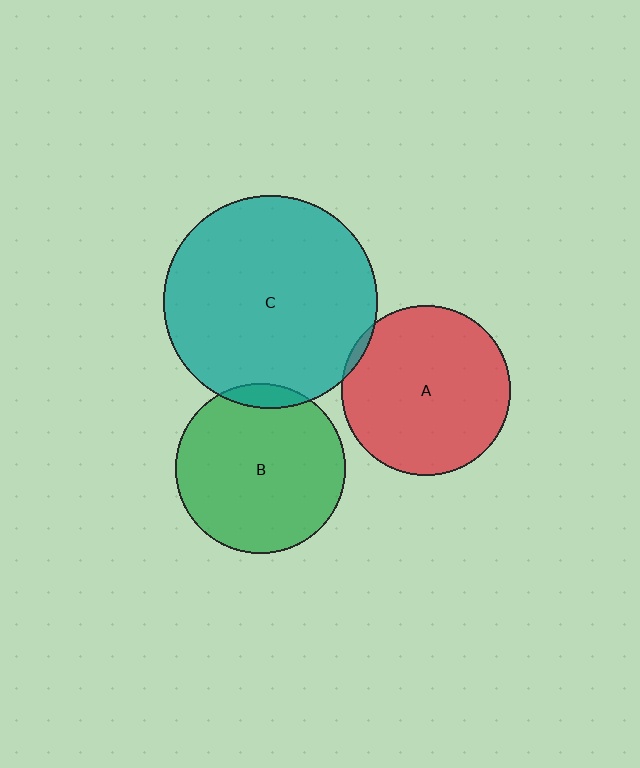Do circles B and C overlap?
Yes.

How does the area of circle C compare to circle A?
Approximately 1.6 times.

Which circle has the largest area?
Circle C (teal).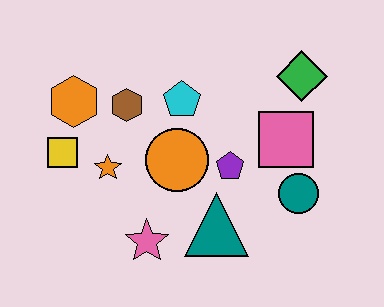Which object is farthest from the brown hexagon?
The teal circle is farthest from the brown hexagon.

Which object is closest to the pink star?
The teal triangle is closest to the pink star.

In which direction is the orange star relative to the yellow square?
The orange star is to the right of the yellow square.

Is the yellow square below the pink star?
No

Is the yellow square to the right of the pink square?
No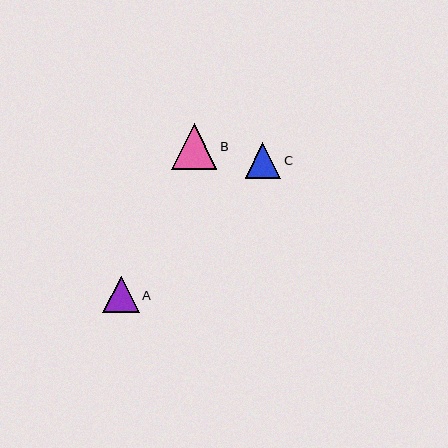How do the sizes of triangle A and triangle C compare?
Triangle A and triangle C are approximately the same size.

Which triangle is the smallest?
Triangle C is the smallest with a size of approximately 36 pixels.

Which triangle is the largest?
Triangle B is the largest with a size of approximately 45 pixels.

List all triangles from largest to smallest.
From largest to smallest: B, A, C.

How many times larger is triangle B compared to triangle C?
Triangle B is approximately 1.3 times the size of triangle C.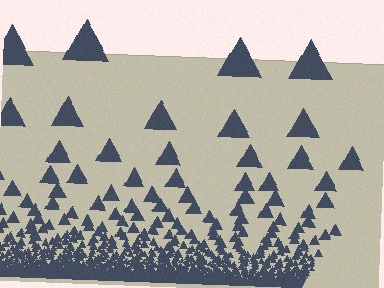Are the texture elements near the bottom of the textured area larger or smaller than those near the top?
Smaller. The gradient is inverted — elements near the bottom are smaller and denser.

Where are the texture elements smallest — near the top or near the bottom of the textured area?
Near the bottom.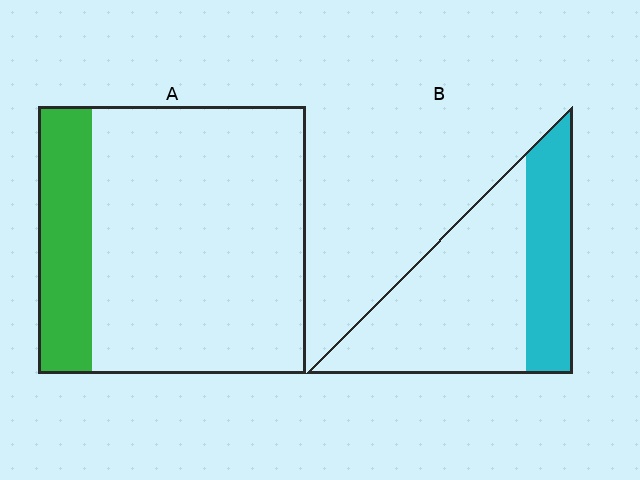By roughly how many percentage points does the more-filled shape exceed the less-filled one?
By roughly 10 percentage points (B over A).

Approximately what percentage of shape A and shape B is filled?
A is approximately 20% and B is approximately 30%.